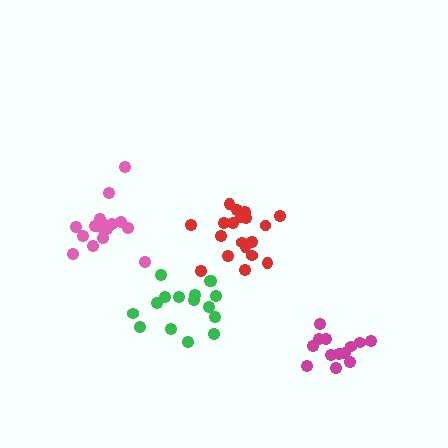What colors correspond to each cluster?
The clusters are colored: red, magenta, green, pink.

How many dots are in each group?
Group 1: 19 dots, Group 2: 13 dots, Group 3: 16 dots, Group 4: 16 dots (64 total).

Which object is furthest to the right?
The magenta cluster is rightmost.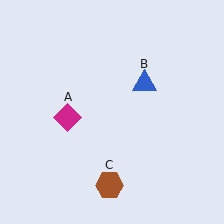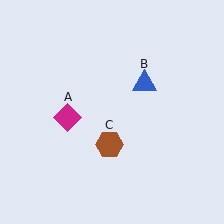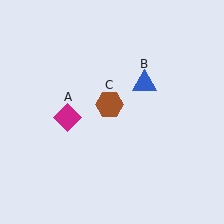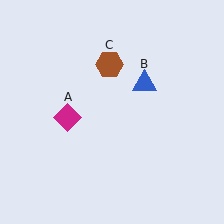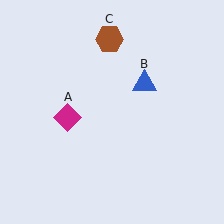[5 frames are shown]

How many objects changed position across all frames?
1 object changed position: brown hexagon (object C).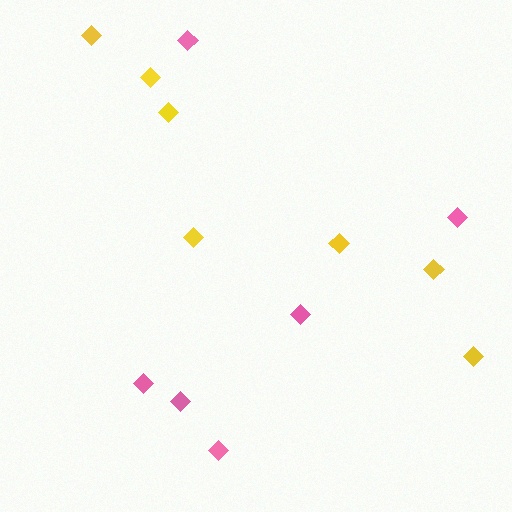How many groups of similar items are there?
There are 2 groups: one group of yellow diamonds (7) and one group of pink diamonds (6).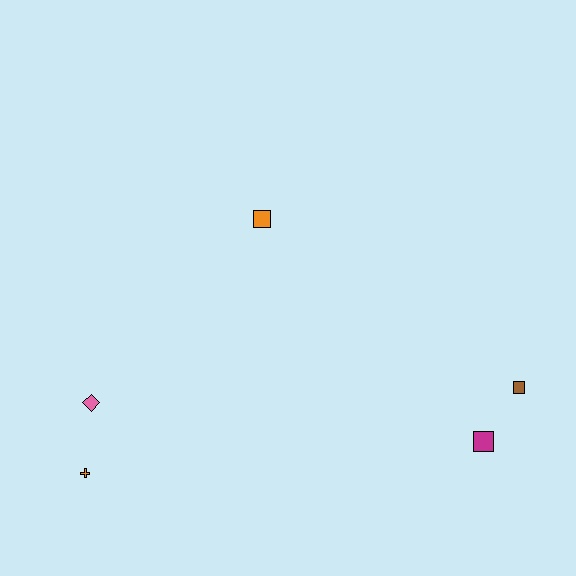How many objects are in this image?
There are 5 objects.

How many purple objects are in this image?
There are no purple objects.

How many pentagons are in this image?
There are no pentagons.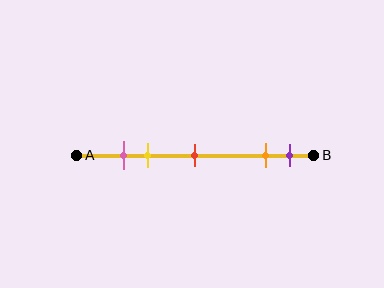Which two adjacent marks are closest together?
The pink and yellow marks are the closest adjacent pair.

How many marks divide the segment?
There are 5 marks dividing the segment.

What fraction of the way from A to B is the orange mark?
The orange mark is approximately 80% (0.8) of the way from A to B.